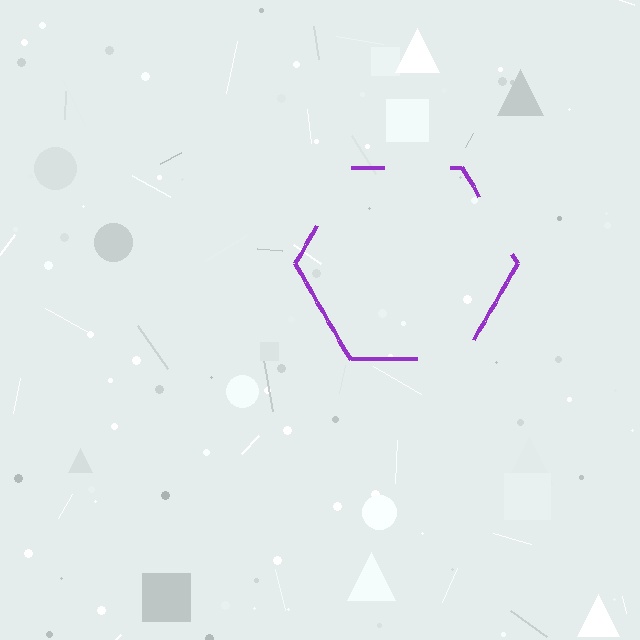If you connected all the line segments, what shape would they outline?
They would outline a hexagon.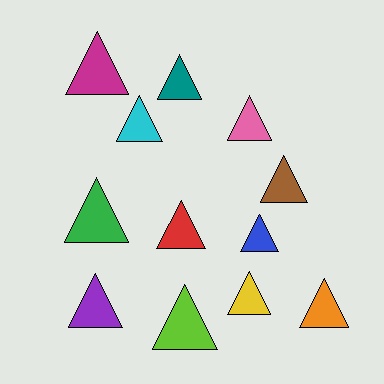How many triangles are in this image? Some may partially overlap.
There are 12 triangles.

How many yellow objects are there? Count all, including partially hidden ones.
There is 1 yellow object.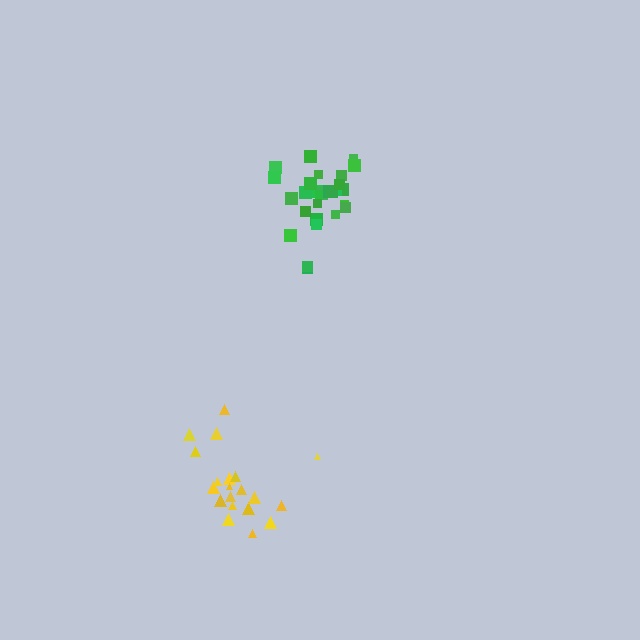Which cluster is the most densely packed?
Green.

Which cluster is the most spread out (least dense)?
Yellow.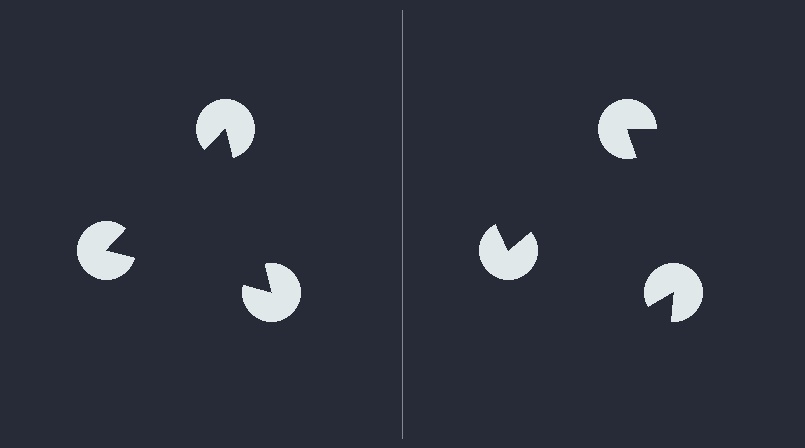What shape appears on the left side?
An illusory triangle.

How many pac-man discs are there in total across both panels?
6 — 3 on each side.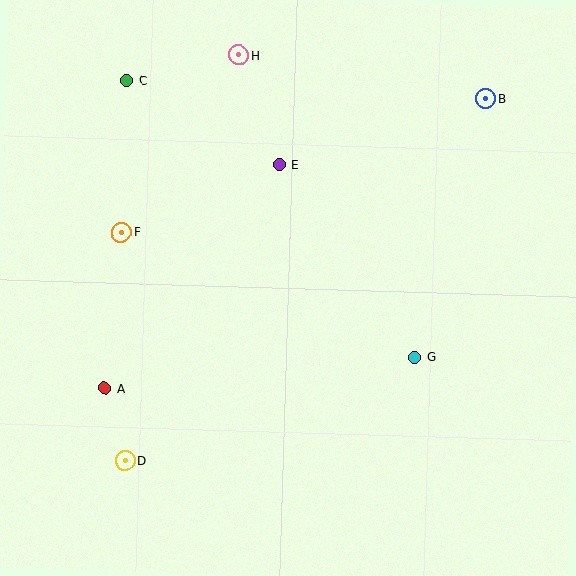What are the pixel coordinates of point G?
Point G is at (415, 357).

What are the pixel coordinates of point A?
Point A is at (105, 388).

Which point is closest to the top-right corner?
Point B is closest to the top-right corner.